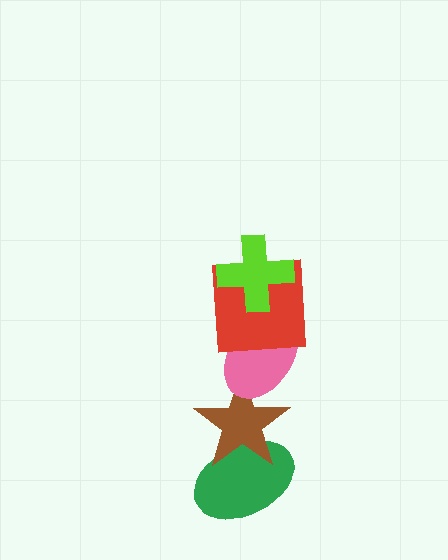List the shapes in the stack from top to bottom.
From top to bottom: the lime cross, the red square, the pink ellipse, the brown star, the green ellipse.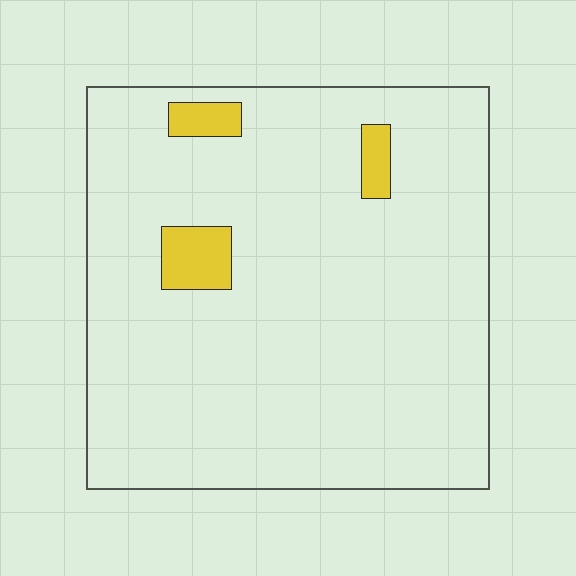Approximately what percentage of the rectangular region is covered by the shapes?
Approximately 5%.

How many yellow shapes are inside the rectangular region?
3.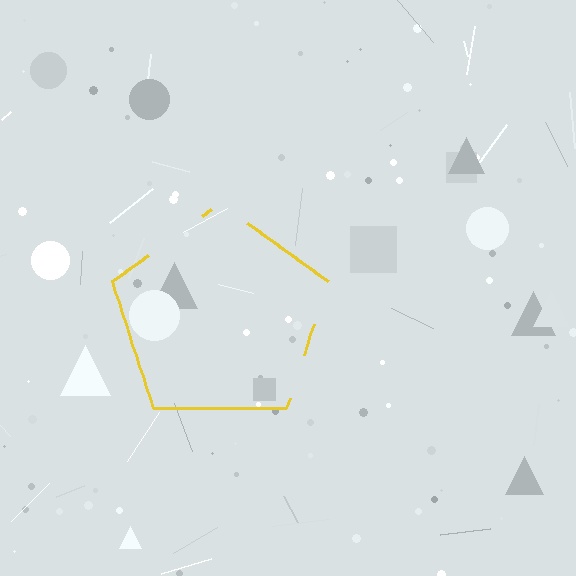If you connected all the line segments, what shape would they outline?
They would outline a pentagon.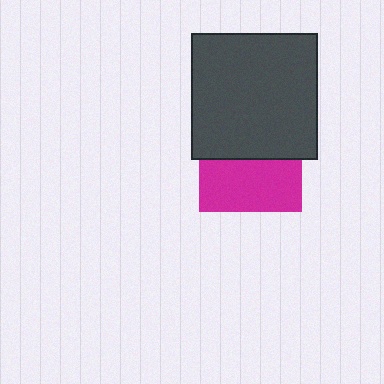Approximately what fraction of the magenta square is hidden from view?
Roughly 49% of the magenta square is hidden behind the dark gray square.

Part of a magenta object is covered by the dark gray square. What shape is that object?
It is a square.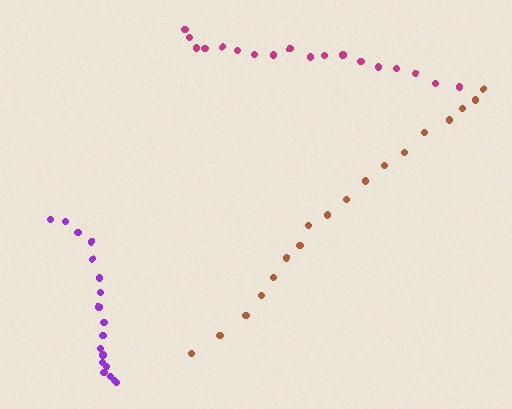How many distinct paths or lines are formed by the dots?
There are 3 distinct paths.